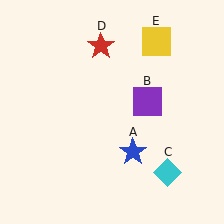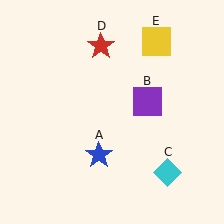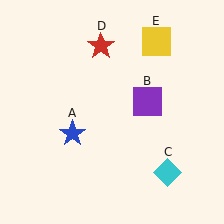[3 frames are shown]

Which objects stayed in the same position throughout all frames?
Purple square (object B) and cyan diamond (object C) and red star (object D) and yellow square (object E) remained stationary.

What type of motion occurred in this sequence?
The blue star (object A) rotated clockwise around the center of the scene.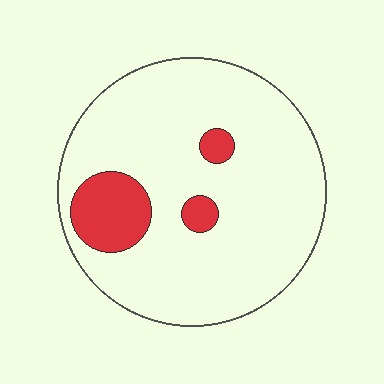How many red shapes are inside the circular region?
3.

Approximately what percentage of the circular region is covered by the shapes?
Approximately 15%.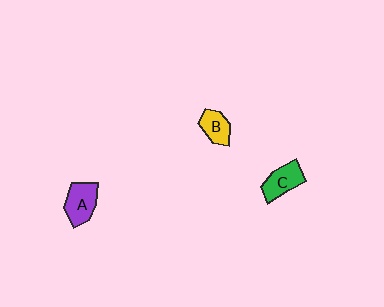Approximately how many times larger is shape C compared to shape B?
Approximately 1.3 times.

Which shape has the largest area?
Shape A (purple).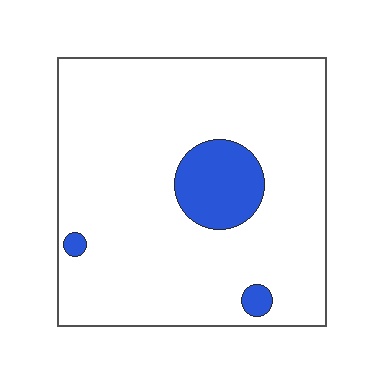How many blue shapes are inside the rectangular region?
3.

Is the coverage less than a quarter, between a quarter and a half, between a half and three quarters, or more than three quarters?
Less than a quarter.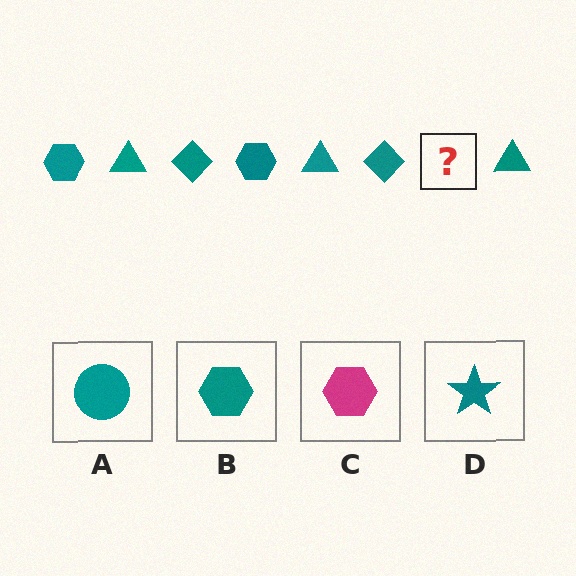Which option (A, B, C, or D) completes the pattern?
B.